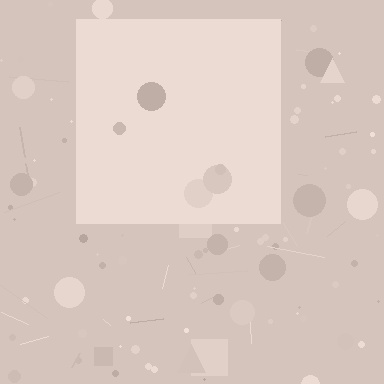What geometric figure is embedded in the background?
A square is embedded in the background.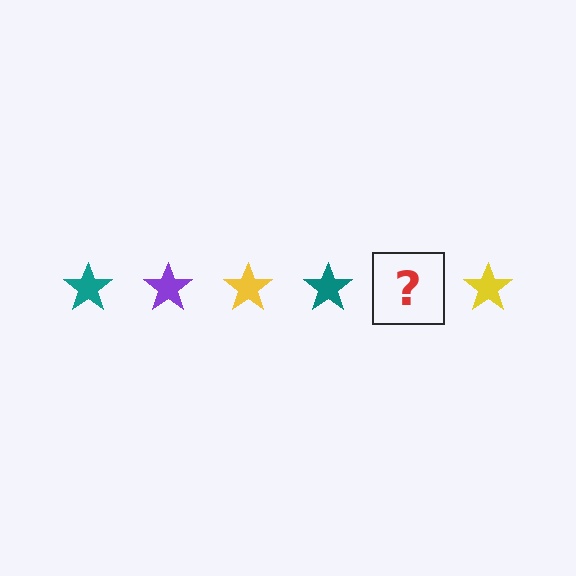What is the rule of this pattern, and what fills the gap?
The rule is that the pattern cycles through teal, purple, yellow stars. The gap should be filled with a purple star.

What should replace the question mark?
The question mark should be replaced with a purple star.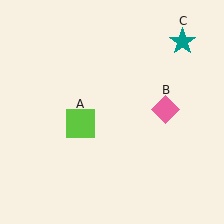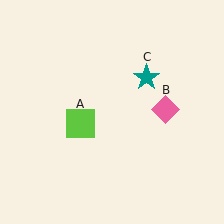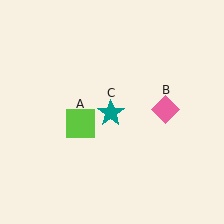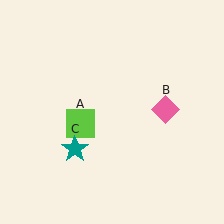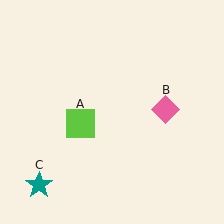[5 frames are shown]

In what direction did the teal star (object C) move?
The teal star (object C) moved down and to the left.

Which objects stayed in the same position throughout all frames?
Lime square (object A) and pink diamond (object B) remained stationary.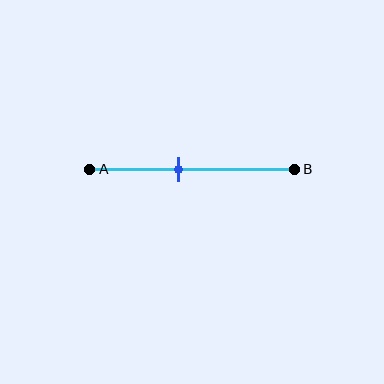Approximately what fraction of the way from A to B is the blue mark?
The blue mark is approximately 45% of the way from A to B.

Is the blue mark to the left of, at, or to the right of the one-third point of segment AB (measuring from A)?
The blue mark is to the right of the one-third point of segment AB.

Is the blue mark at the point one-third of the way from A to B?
No, the mark is at about 45% from A, not at the 33% one-third point.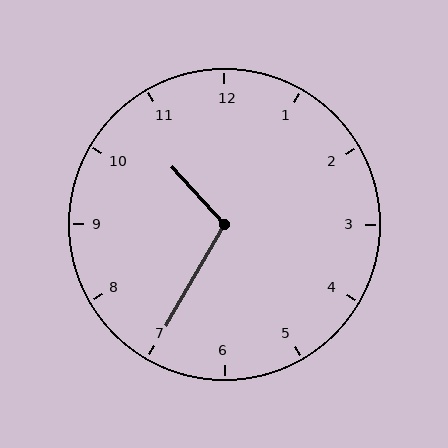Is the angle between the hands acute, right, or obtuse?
It is obtuse.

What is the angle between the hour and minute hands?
Approximately 108 degrees.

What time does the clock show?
10:35.